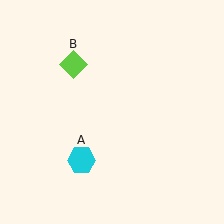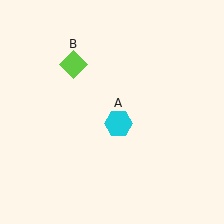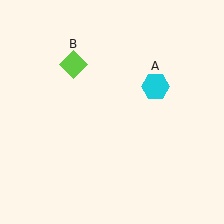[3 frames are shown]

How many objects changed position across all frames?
1 object changed position: cyan hexagon (object A).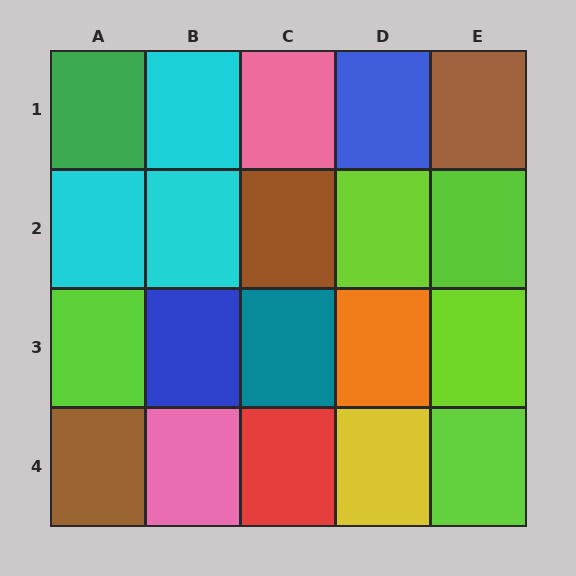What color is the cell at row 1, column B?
Cyan.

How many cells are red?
1 cell is red.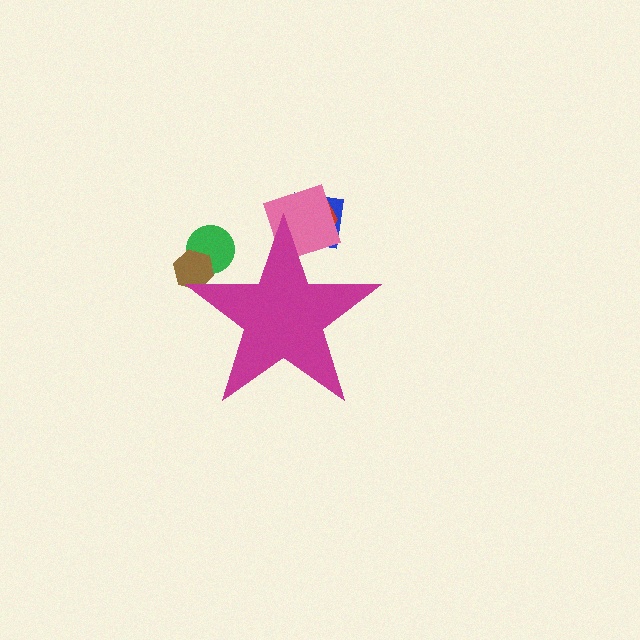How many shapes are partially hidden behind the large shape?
5 shapes are partially hidden.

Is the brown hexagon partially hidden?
Yes, the brown hexagon is partially hidden behind the magenta star.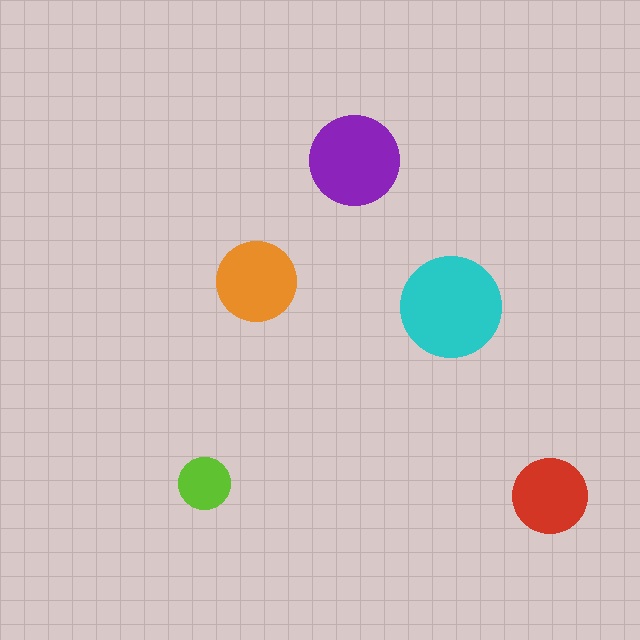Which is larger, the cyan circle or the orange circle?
The cyan one.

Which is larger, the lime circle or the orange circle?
The orange one.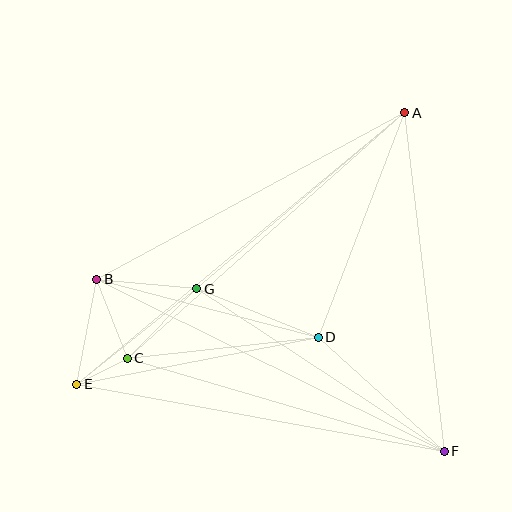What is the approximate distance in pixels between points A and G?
The distance between A and G is approximately 272 pixels.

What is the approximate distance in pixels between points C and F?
The distance between C and F is approximately 330 pixels.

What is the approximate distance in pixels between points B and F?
The distance between B and F is approximately 388 pixels.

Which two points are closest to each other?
Points C and E are closest to each other.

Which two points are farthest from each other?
Points A and E are farthest from each other.